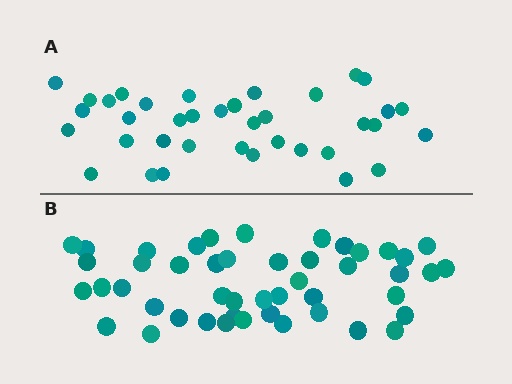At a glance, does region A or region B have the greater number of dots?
Region B (the bottom region) has more dots.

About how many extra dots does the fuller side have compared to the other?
Region B has roughly 10 or so more dots than region A.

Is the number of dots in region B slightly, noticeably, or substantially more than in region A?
Region B has noticeably more, but not dramatically so. The ratio is roughly 1.3 to 1.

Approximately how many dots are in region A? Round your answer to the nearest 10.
About 40 dots. (The exact count is 37, which rounds to 40.)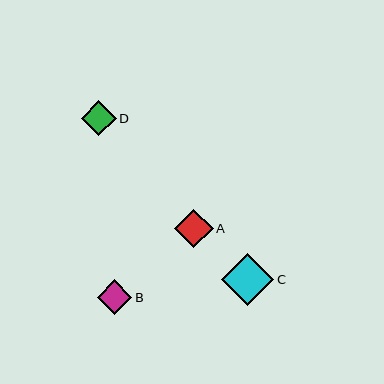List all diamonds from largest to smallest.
From largest to smallest: C, A, B, D.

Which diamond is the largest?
Diamond C is the largest with a size of approximately 52 pixels.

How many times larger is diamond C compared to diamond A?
Diamond C is approximately 1.3 times the size of diamond A.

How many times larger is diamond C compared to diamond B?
Diamond C is approximately 1.5 times the size of diamond B.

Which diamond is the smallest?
Diamond D is the smallest with a size of approximately 34 pixels.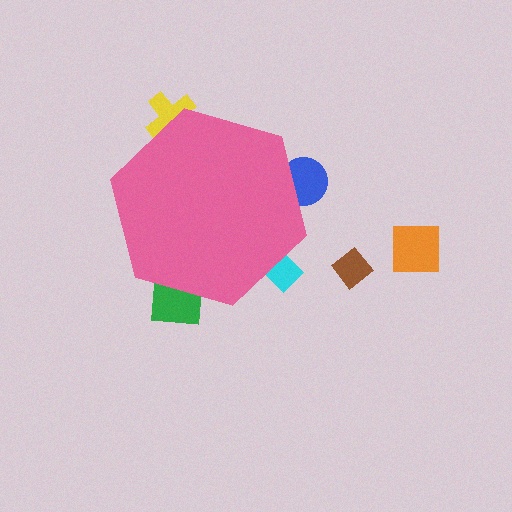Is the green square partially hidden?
Yes, the green square is partially hidden behind the pink hexagon.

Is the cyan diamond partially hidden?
Yes, the cyan diamond is partially hidden behind the pink hexagon.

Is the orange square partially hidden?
No, the orange square is fully visible.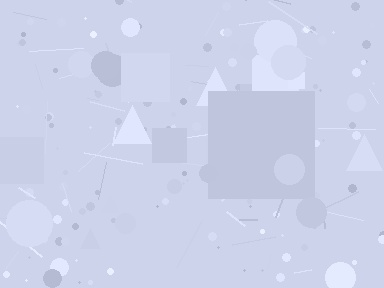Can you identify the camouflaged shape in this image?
The camouflaged shape is a square.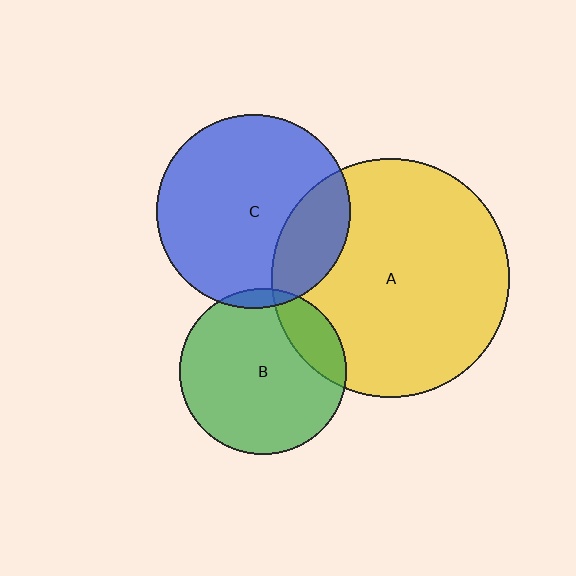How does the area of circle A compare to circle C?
Approximately 1.5 times.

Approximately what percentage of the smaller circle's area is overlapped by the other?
Approximately 15%.